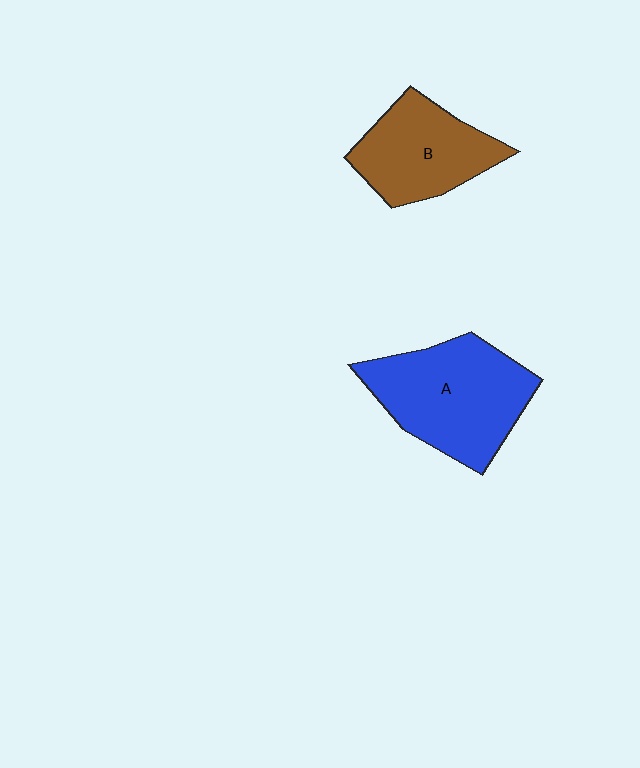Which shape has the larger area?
Shape A (blue).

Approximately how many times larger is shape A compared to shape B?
Approximately 1.4 times.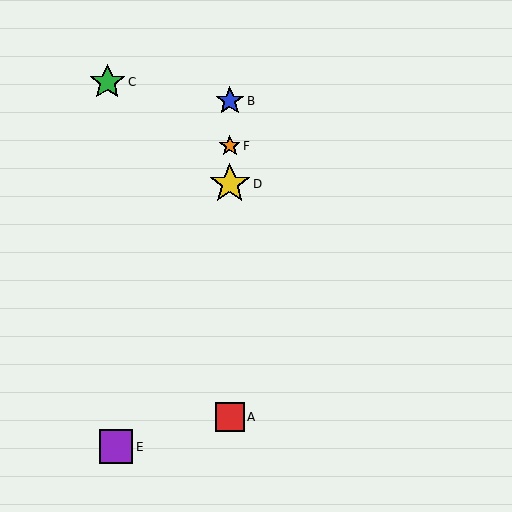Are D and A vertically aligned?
Yes, both are at x≈230.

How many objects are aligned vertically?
4 objects (A, B, D, F) are aligned vertically.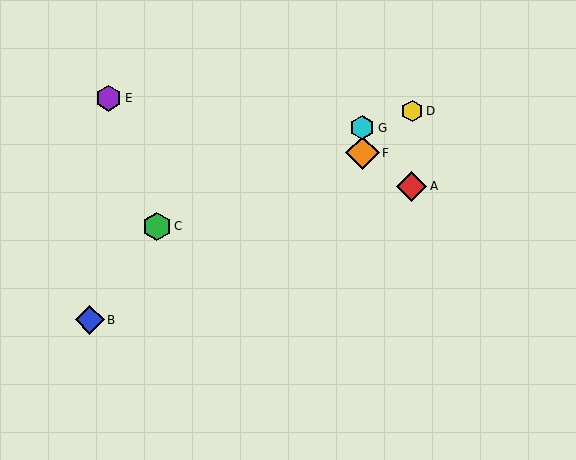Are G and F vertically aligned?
Yes, both are at x≈362.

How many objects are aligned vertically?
2 objects (F, G) are aligned vertically.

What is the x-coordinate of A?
Object A is at x≈411.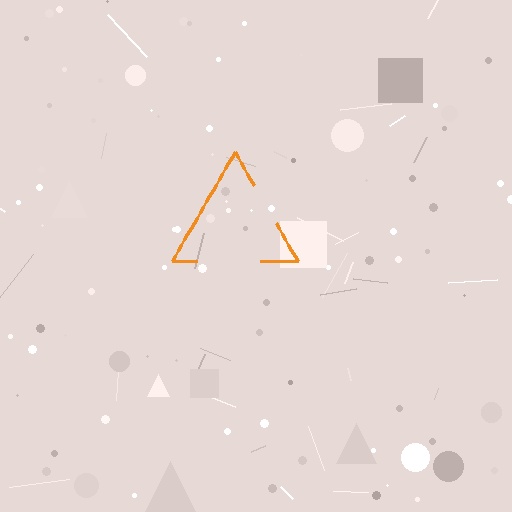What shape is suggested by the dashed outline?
The dashed outline suggests a triangle.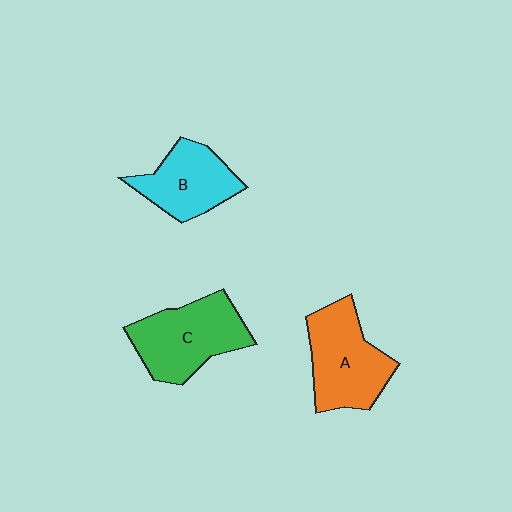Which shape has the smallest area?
Shape B (cyan).